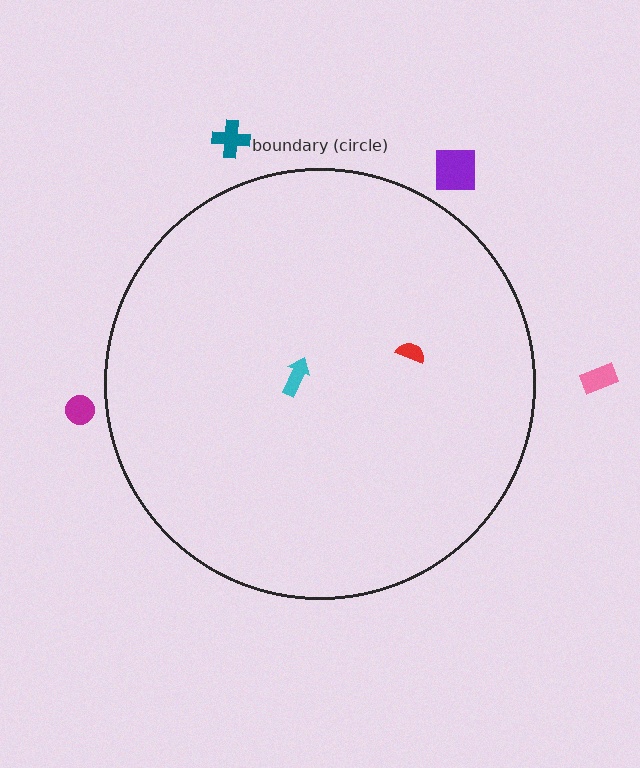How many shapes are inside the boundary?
2 inside, 4 outside.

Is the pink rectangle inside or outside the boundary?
Outside.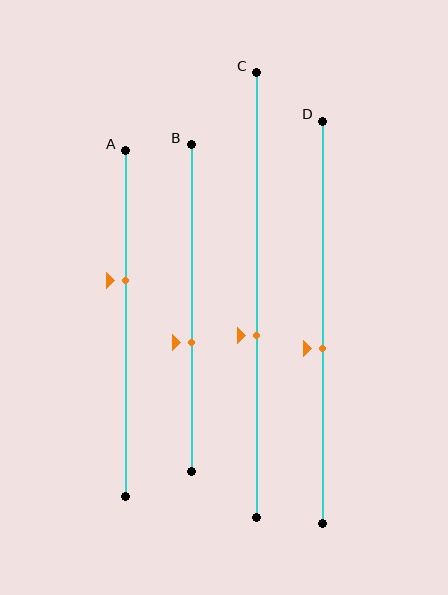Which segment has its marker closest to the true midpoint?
Segment D has its marker closest to the true midpoint.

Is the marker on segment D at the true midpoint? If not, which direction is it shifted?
No, the marker on segment D is shifted downward by about 7% of the segment length.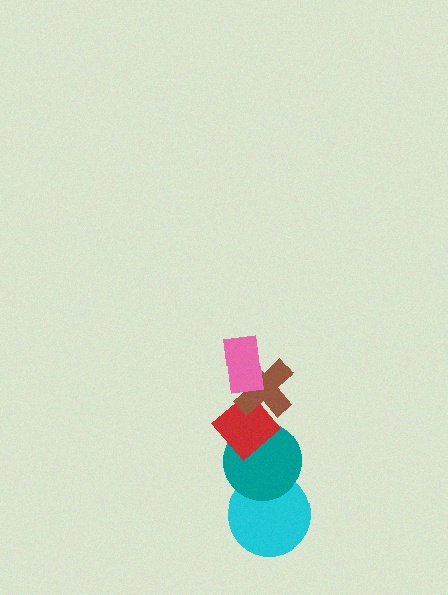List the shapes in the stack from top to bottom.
From top to bottom: the pink rectangle, the brown cross, the red diamond, the teal circle, the cyan circle.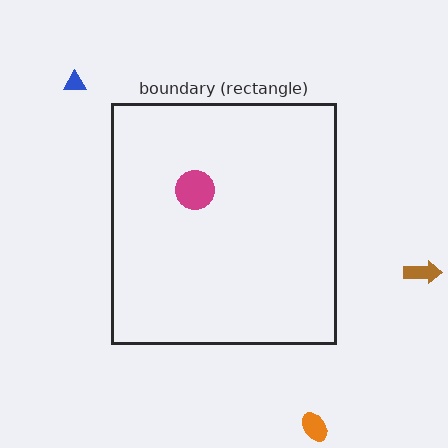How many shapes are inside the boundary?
1 inside, 3 outside.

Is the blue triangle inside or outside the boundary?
Outside.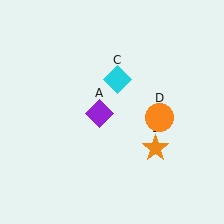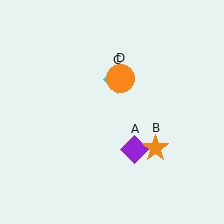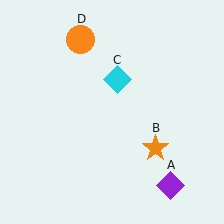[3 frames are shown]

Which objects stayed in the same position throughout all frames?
Orange star (object B) and cyan diamond (object C) remained stationary.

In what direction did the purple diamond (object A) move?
The purple diamond (object A) moved down and to the right.